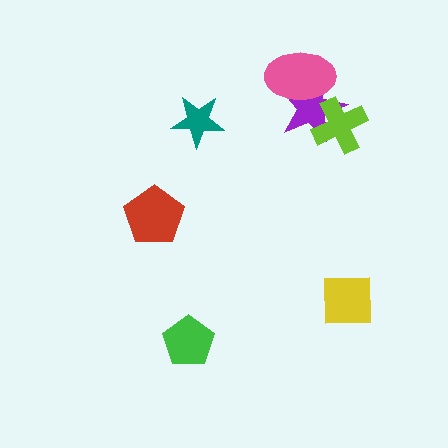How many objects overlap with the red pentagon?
0 objects overlap with the red pentagon.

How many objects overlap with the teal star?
0 objects overlap with the teal star.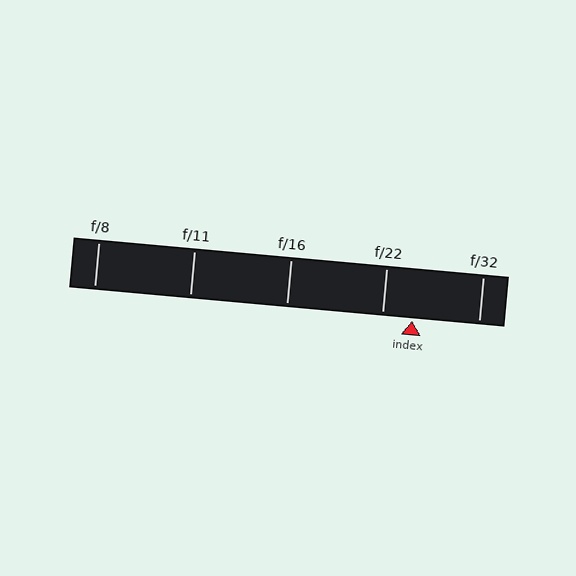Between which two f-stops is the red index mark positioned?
The index mark is between f/22 and f/32.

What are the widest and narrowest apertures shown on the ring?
The widest aperture shown is f/8 and the narrowest is f/32.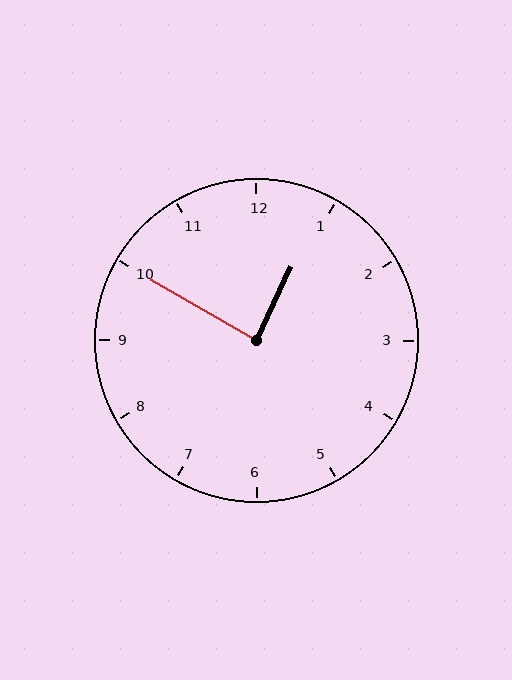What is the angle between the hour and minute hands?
Approximately 85 degrees.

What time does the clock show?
12:50.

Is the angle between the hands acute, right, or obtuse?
It is right.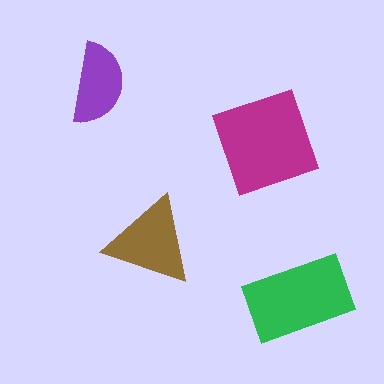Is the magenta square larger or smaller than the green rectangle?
Larger.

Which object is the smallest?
The purple semicircle.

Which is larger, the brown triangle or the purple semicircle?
The brown triangle.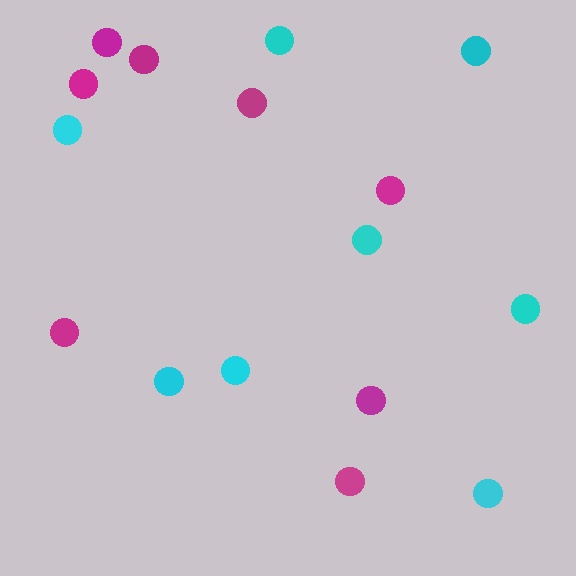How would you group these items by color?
There are 2 groups: one group of cyan circles (8) and one group of magenta circles (8).